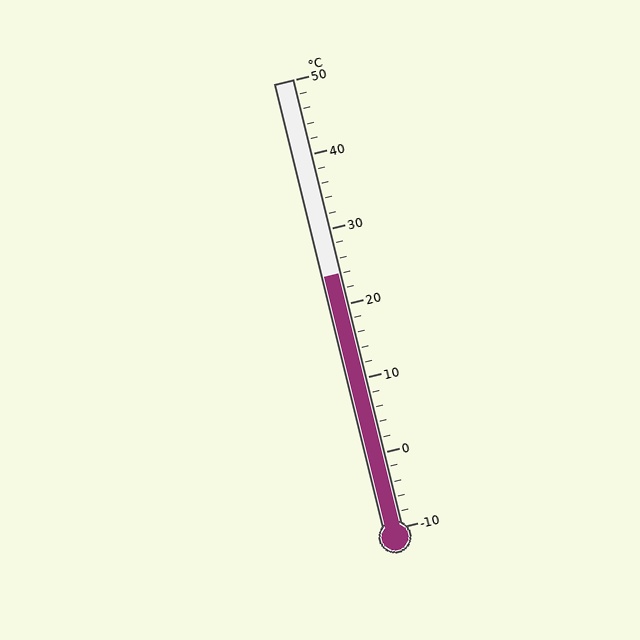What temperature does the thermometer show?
The thermometer shows approximately 24°C.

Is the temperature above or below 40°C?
The temperature is below 40°C.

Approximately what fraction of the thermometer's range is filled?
The thermometer is filled to approximately 55% of its range.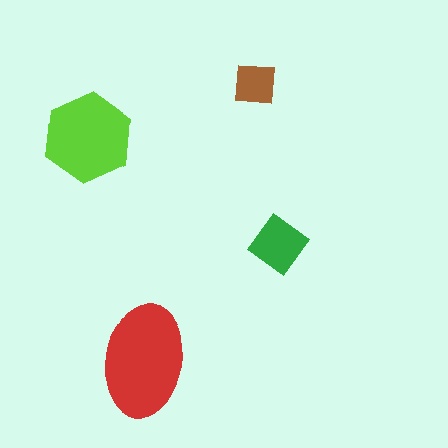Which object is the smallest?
The brown square.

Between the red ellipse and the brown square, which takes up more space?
The red ellipse.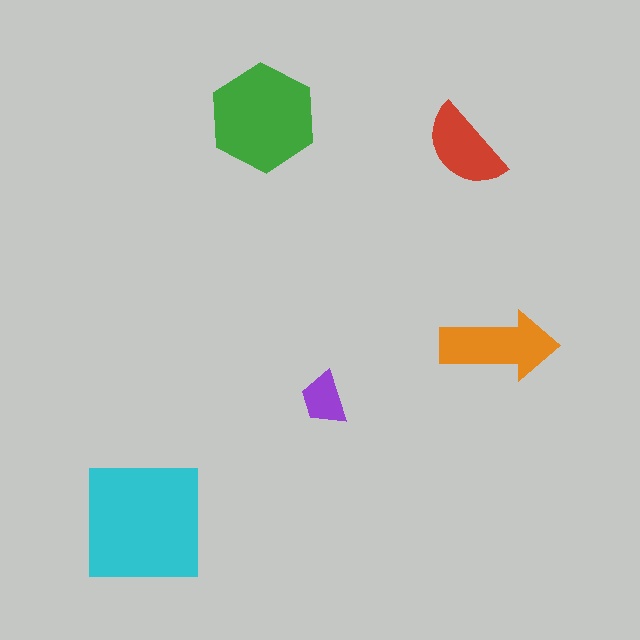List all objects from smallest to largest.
The purple trapezoid, the red semicircle, the orange arrow, the green hexagon, the cyan square.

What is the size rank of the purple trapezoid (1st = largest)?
5th.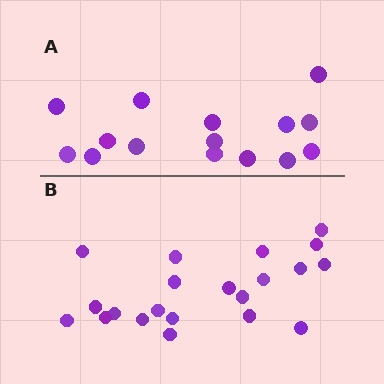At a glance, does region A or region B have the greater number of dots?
Region B (the bottom region) has more dots.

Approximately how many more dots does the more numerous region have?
Region B has about 6 more dots than region A.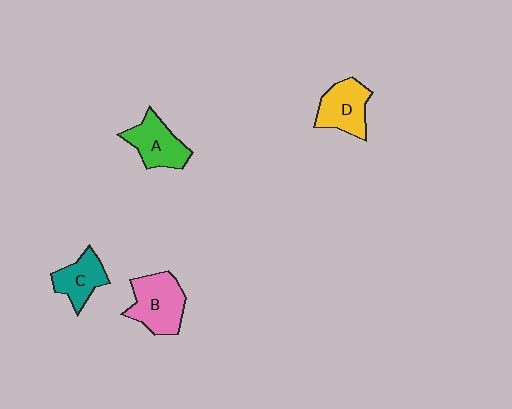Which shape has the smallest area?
Shape C (teal).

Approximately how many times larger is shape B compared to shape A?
Approximately 1.2 times.